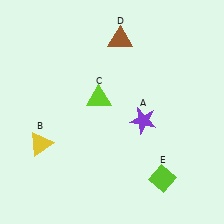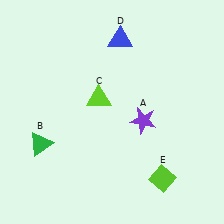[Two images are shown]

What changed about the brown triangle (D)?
In Image 1, D is brown. In Image 2, it changed to blue.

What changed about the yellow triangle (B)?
In Image 1, B is yellow. In Image 2, it changed to green.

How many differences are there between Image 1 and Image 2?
There are 2 differences between the two images.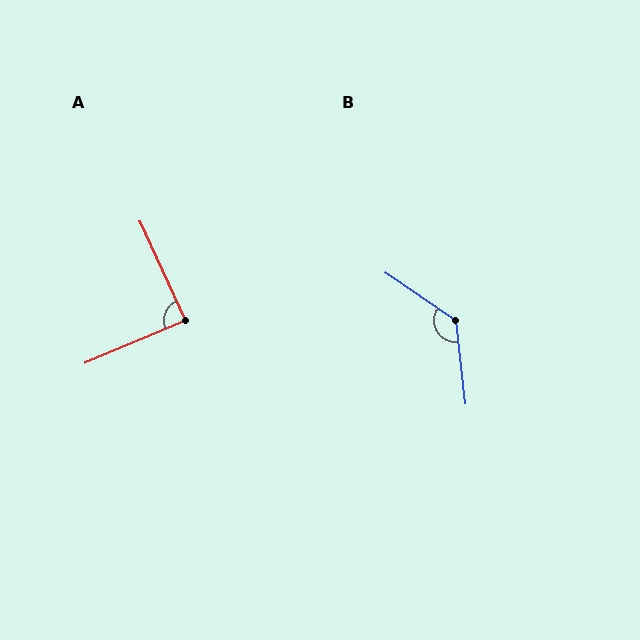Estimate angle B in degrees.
Approximately 131 degrees.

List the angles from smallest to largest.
A (88°), B (131°).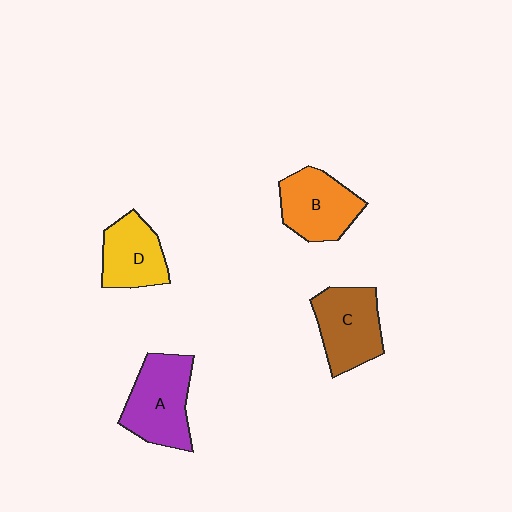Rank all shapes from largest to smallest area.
From largest to smallest: A (purple), C (brown), B (orange), D (yellow).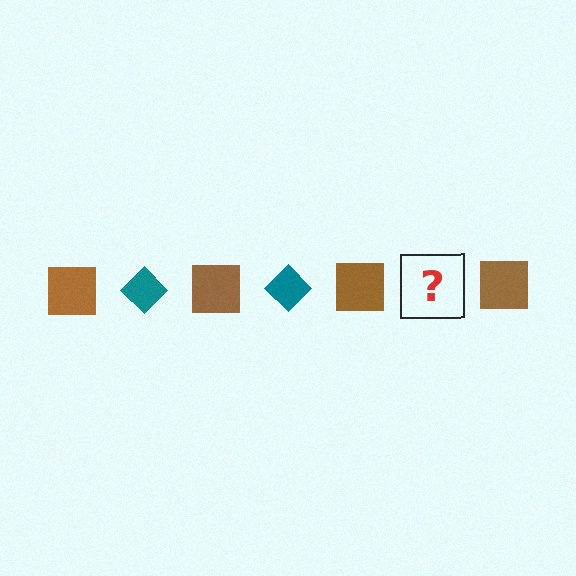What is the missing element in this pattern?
The missing element is a teal diamond.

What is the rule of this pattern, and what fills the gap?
The rule is that the pattern alternates between brown square and teal diamond. The gap should be filled with a teal diamond.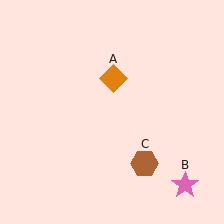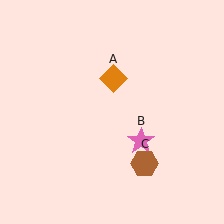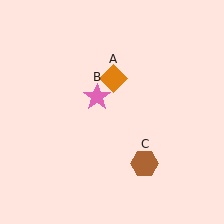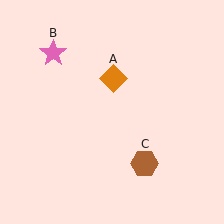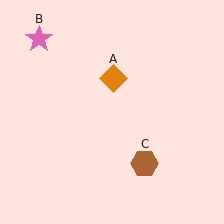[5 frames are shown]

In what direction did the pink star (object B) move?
The pink star (object B) moved up and to the left.